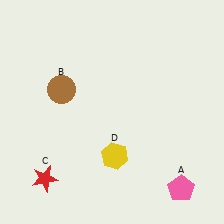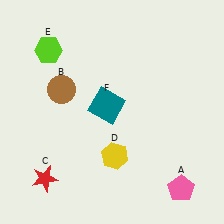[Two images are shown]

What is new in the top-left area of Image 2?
A lime hexagon (E) was added in the top-left area of Image 2.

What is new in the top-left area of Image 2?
A teal square (F) was added in the top-left area of Image 2.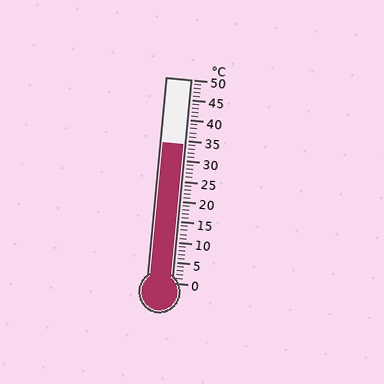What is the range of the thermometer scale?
The thermometer scale ranges from 0°C to 50°C.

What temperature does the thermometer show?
The thermometer shows approximately 34°C.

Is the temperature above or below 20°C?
The temperature is above 20°C.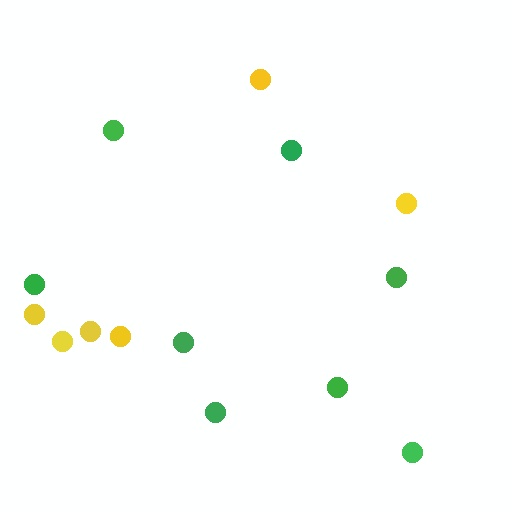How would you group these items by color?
There are 2 groups: one group of yellow circles (6) and one group of green circles (8).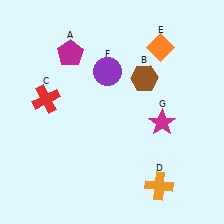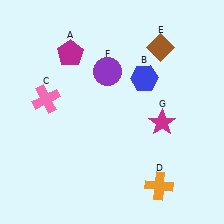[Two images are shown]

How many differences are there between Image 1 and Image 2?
There are 3 differences between the two images.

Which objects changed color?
B changed from brown to blue. C changed from red to pink. E changed from orange to brown.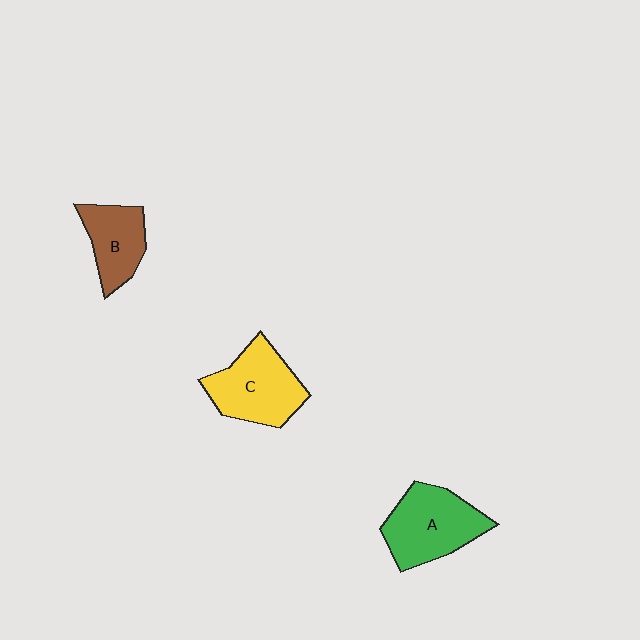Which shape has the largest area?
Shape A (green).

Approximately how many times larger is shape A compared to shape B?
Approximately 1.5 times.